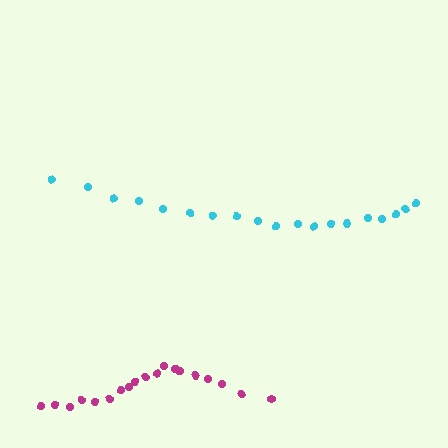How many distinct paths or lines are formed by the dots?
There are 2 distinct paths.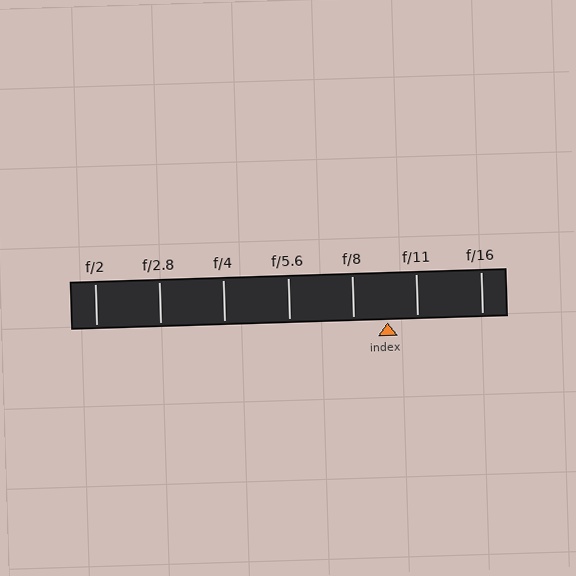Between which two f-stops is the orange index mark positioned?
The index mark is between f/8 and f/11.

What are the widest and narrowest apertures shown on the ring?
The widest aperture shown is f/2 and the narrowest is f/16.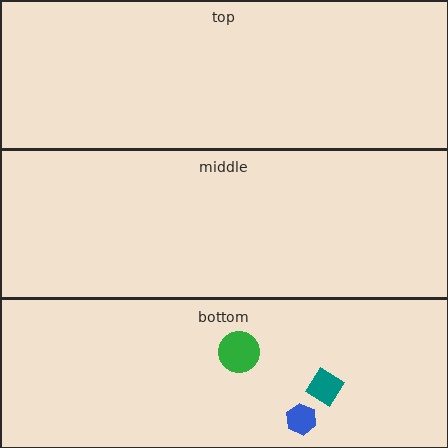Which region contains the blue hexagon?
The bottom region.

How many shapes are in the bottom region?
3.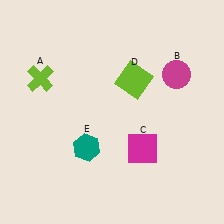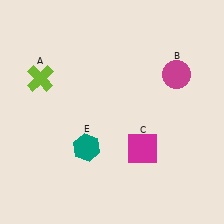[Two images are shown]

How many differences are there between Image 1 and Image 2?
There is 1 difference between the two images.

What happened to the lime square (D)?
The lime square (D) was removed in Image 2. It was in the top-right area of Image 1.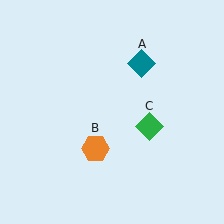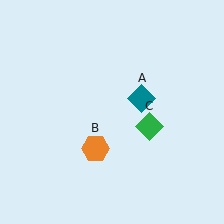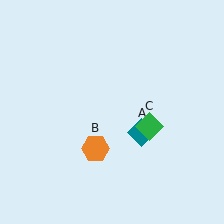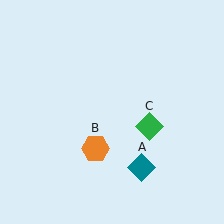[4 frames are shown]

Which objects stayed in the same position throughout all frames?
Orange hexagon (object B) and green diamond (object C) remained stationary.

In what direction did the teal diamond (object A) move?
The teal diamond (object A) moved down.